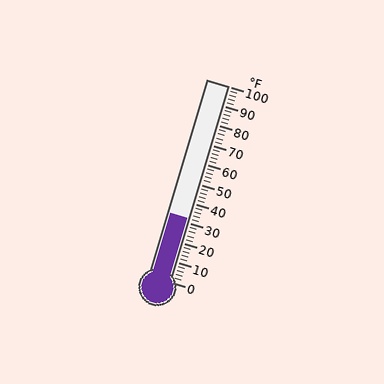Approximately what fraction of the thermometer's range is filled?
The thermometer is filled to approximately 30% of its range.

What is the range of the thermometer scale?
The thermometer scale ranges from 0°F to 100°F.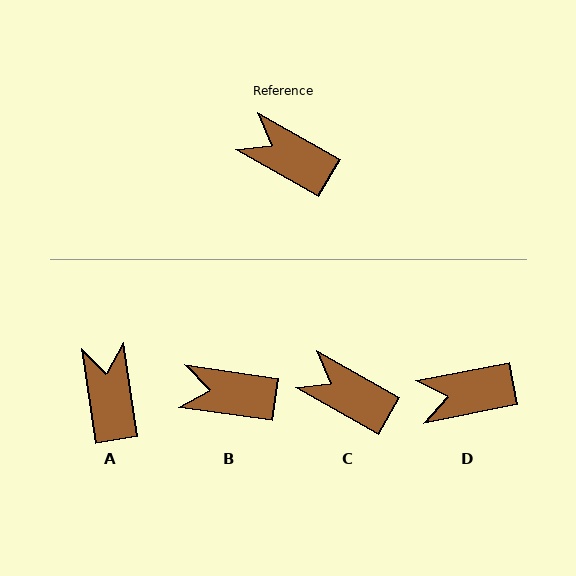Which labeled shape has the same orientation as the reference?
C.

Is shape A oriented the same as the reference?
No, it is off by about 52 degrees.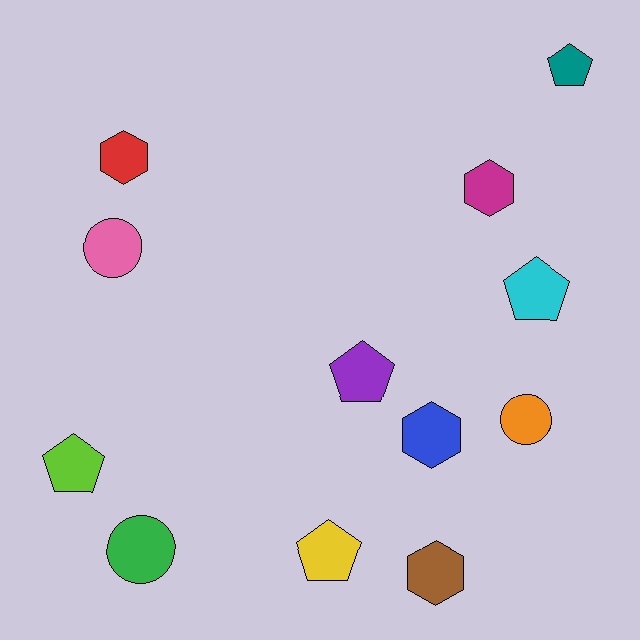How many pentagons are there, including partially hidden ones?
There are 5 pentagons.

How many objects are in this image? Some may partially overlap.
There are 12 objects.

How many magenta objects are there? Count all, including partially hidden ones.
There is 1 magenta object.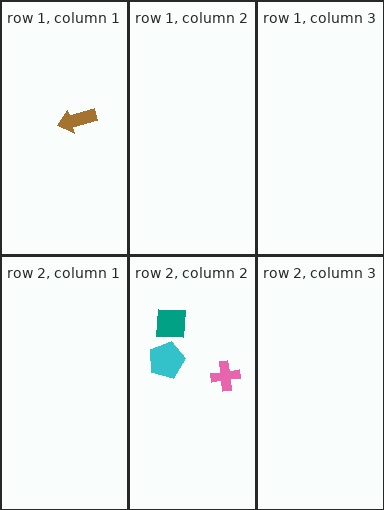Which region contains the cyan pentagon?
The row 2, column 2 region.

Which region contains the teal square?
The row 2, column 2 region.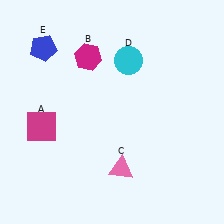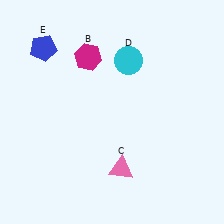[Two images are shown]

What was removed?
The magenta square (A) was removed in Image 2.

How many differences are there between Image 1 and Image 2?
There is 1 difference between the two images.